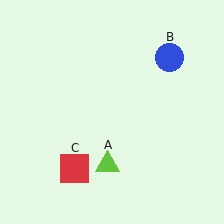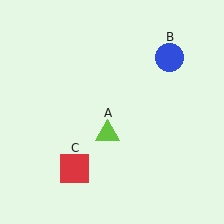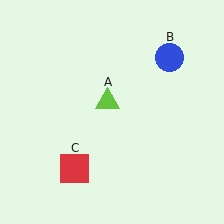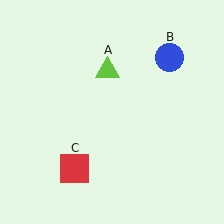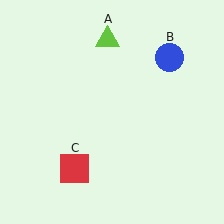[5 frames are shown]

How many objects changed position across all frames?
1 object changed position: lime triangle (object A).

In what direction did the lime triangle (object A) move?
The lime triangle (object A) moved up.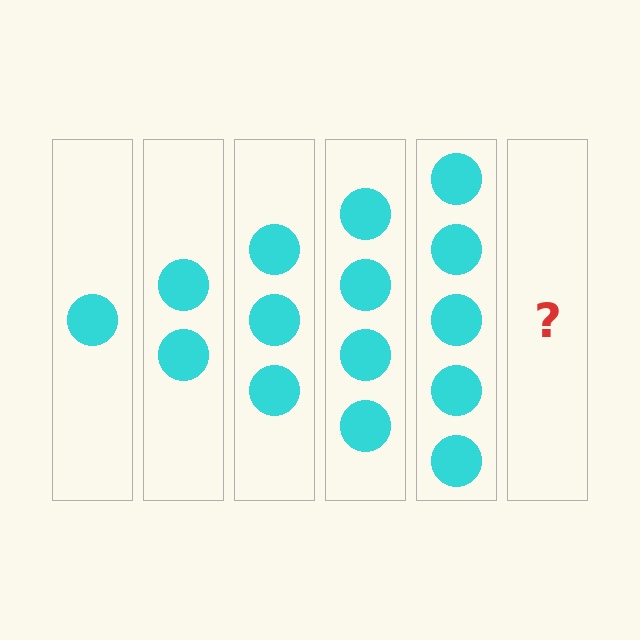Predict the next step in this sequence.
The next step is 6 circles.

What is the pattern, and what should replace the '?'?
The pattern is that each step adds one more circle. The '?' should be 6 circles.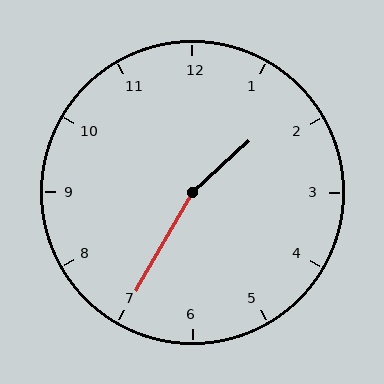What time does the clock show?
1:35.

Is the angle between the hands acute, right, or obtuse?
It is obtuse.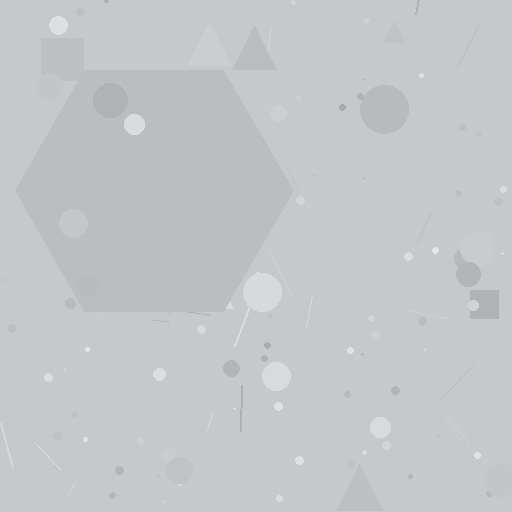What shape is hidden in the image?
A hexagon is hidden in the image.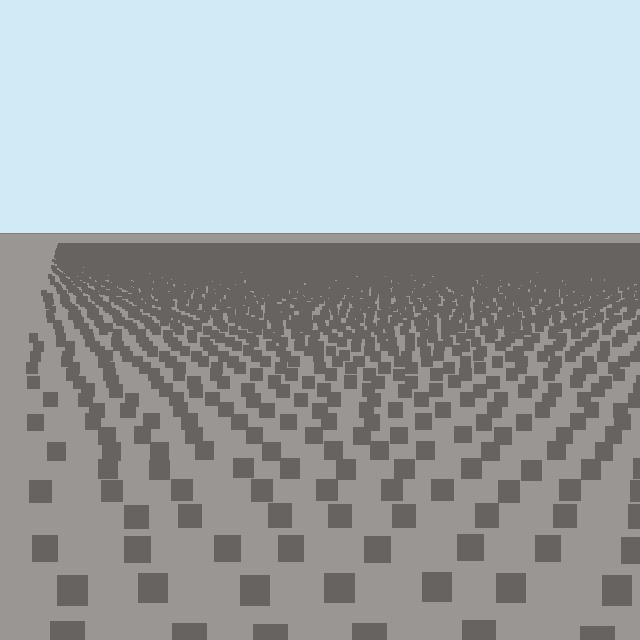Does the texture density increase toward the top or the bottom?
Density increases toward the top.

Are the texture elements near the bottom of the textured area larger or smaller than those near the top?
Larger. Near the bottom, elements are closer to the viewer and appear at a bigger on-screen size.